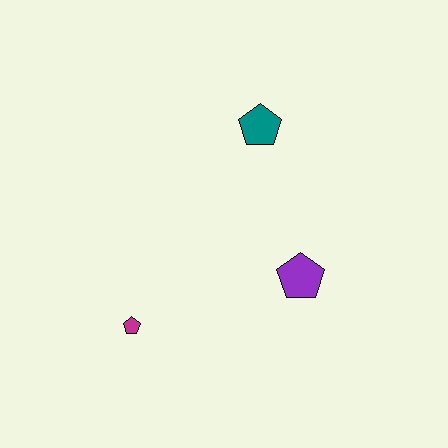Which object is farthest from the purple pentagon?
The magenta pentagon is farthest from the purple pentagon.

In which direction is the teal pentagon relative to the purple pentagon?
The teal pentagon is above the purple pentagon.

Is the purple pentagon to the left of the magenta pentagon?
No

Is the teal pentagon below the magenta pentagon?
No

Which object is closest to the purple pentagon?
The teal pentagon is closest to the purple pentagon.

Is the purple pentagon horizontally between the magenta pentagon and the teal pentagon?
No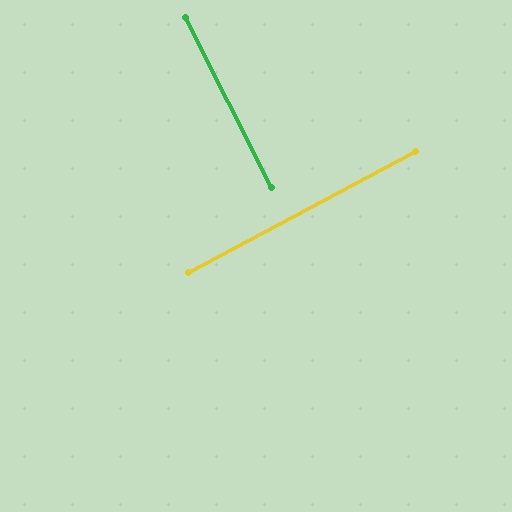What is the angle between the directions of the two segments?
Approximately 89 degrees.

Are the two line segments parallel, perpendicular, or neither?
Perpendicular — they meet at approximately 89°.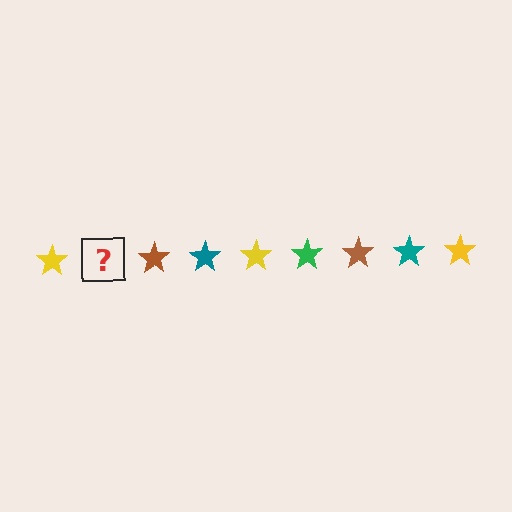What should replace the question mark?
The question mark should be replaced with a green star.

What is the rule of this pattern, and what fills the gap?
The rule is that the pattern cycles through yellow, green, brown, teal stars. The gap should be filled with a green star.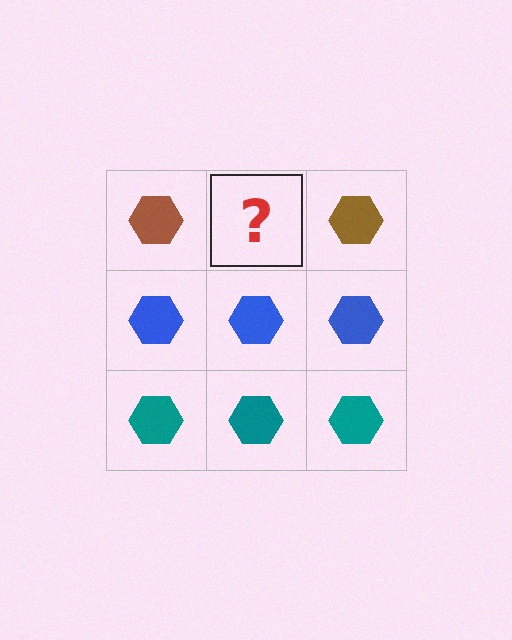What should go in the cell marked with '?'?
The missing cell should contain a brown hexagon.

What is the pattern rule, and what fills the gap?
The rule is that each row has a consistent color. The gap should be filled with a brown hexagon.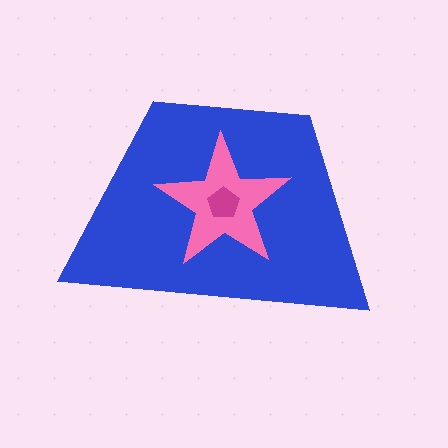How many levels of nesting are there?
3.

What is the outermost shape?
The blue trapezoid.